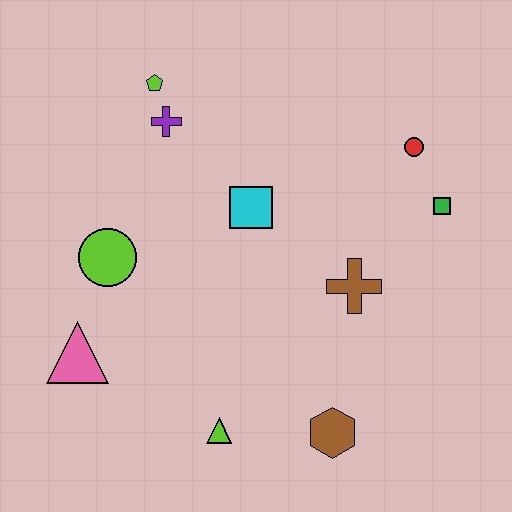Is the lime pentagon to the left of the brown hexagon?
Yes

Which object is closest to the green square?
The red circle is closest to the green square.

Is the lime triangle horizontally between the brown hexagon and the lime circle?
Yes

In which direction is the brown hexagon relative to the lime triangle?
The brown hexagon is to the right of the lime triangle.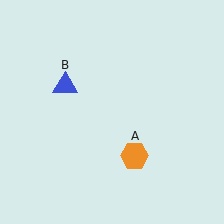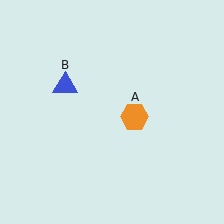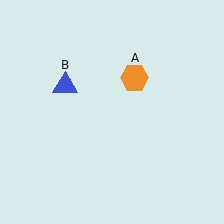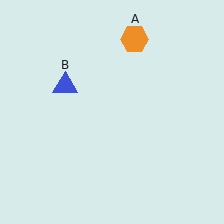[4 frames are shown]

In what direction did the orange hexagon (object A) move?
The orange hexagon (object A) moved up.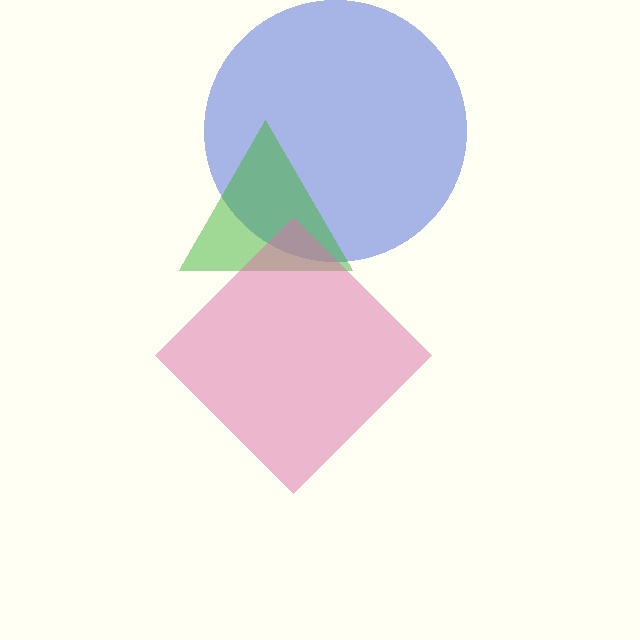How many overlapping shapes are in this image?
There are 3 overlapping shapes in the image.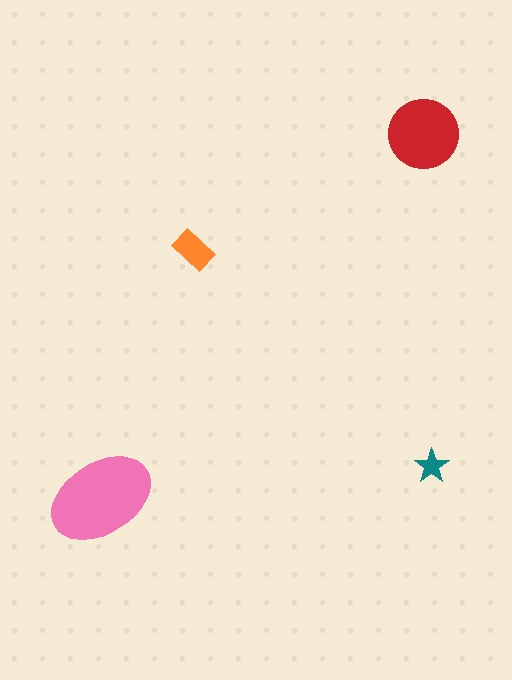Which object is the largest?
The pink ellipse.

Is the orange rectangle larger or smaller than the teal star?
Larger.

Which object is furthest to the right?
The teal star is rightmost.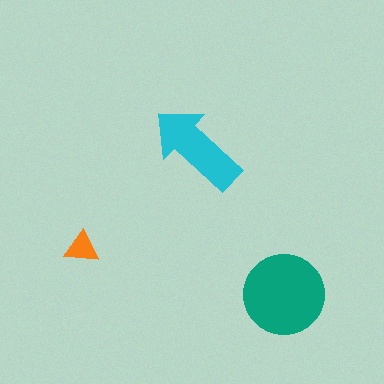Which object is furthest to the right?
The teal circle is rightmost.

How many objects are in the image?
There are 3 objects in the image.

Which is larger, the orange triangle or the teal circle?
The teal circle.